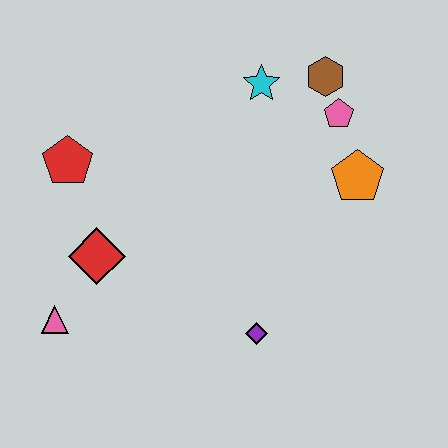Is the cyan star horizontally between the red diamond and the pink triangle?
No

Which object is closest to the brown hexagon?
The pink pentagon is closest to the brown hexagon.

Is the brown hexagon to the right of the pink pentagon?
No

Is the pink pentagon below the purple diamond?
No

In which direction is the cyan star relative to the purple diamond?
The cyan star is above the purple diamond.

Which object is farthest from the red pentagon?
The orange pentagon is farthest from the red pentagon.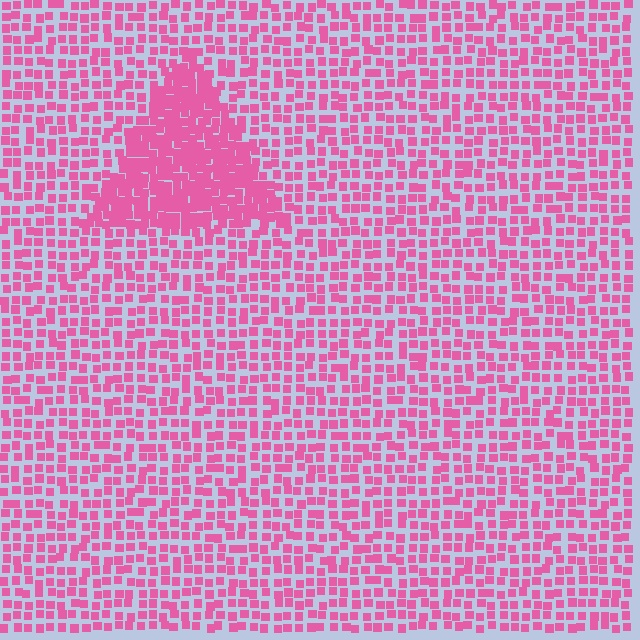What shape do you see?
I see a triangle.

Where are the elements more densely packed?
The elements are more densely packed inside the triangle boundary.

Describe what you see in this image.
The image contains small pink elements arranged at two different densities. A triangle-shaped region is visible where the elements are more densely packed than the surrounding area.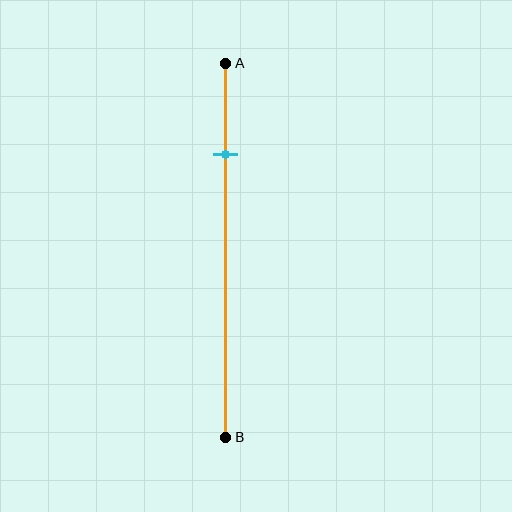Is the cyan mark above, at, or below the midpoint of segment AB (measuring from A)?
The cyan mark is above the midpoint of segment AB.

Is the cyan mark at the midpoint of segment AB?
No, the mark is at about 25% from A, not at the 50% midpoint.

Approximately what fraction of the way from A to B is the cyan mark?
The cyan mark is approximately 25% of the way from A to B.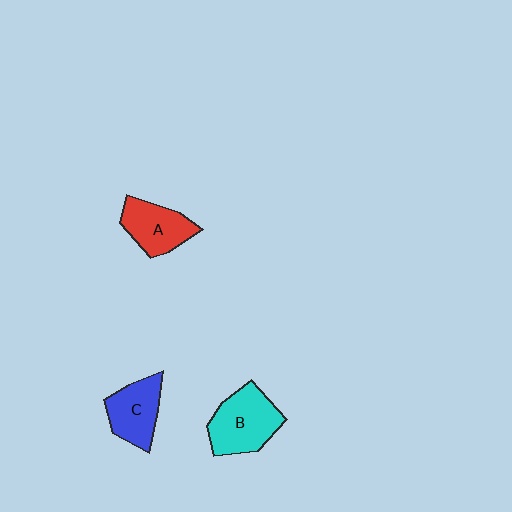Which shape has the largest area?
Shape B (cyan).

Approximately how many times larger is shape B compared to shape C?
Approximately 1.3 times.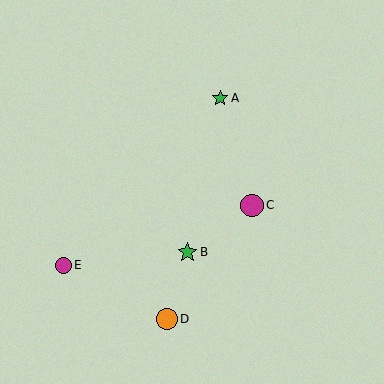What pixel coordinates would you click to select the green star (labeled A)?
Click at (220, 98) to select the green star A.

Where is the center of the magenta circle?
The center of the magenta circle is at (63, 265).